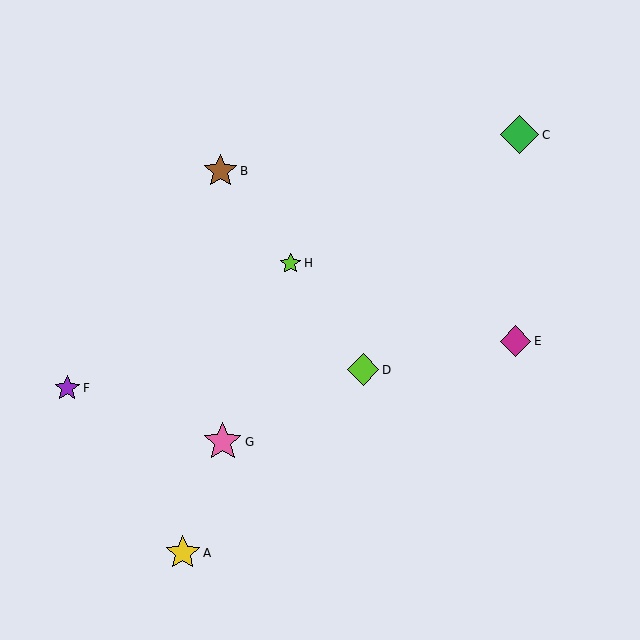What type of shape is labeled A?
Shape A is a yellow star.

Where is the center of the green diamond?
The center of the green diamond is at (520, 135).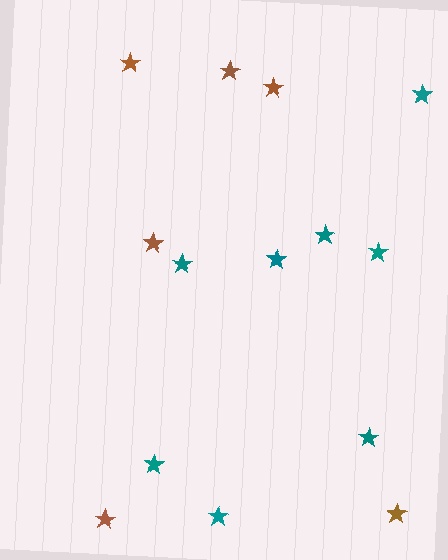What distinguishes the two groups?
There are 2 groups: one group of teal stars (8) and one group of brown stars (6).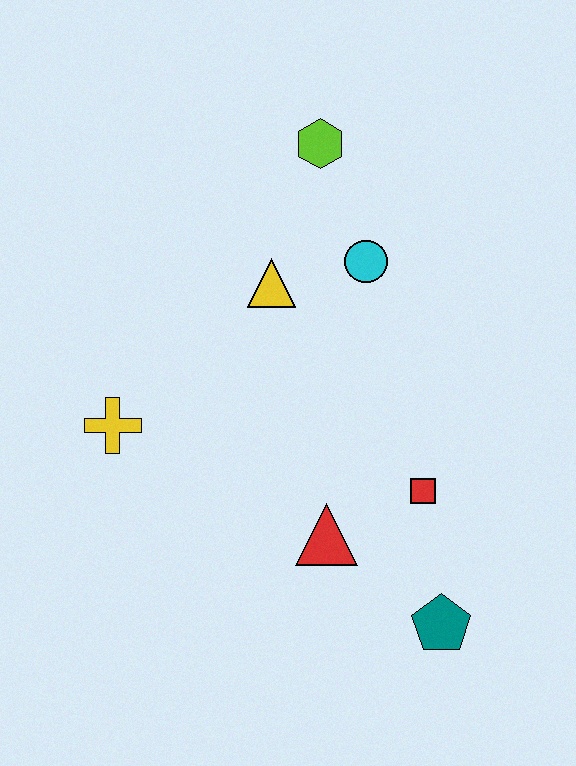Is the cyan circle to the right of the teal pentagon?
No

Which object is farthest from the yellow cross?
The teal pentagon is farthest from the yellow cross.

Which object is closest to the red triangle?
The red square is closest to the red triangle.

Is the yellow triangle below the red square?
No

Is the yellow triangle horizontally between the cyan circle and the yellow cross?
Yes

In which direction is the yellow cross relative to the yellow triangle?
The yellow cross is to the left of the yellow triangle.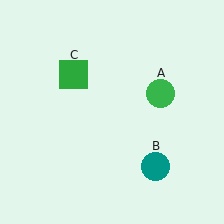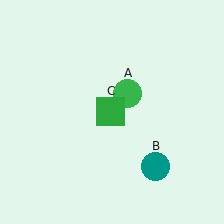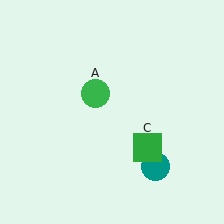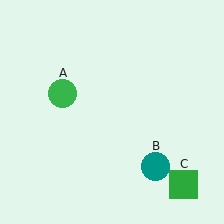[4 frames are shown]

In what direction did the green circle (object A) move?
The green circle (object A) moved left.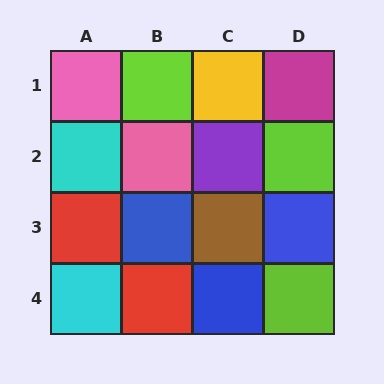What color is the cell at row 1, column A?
Pink.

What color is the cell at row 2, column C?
Purple.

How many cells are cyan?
2 cells are cyan.